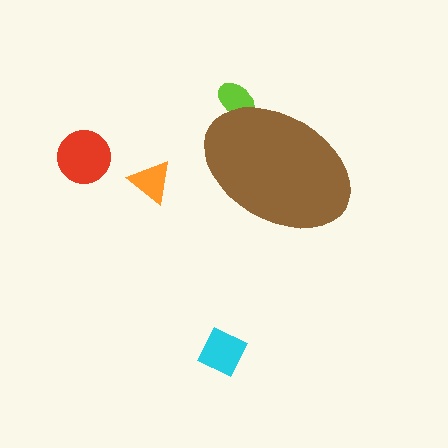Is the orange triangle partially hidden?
No, the orange triangle is fully visible.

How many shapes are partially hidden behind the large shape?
1 shape is partially hidden.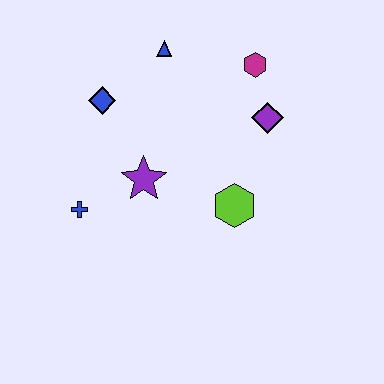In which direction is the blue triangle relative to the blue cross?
The blue triangle is above the blue cross.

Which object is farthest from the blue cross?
The magenta hexagon is farthest from the blue cross.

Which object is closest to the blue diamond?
The blue triangle is closest to the blue diamond.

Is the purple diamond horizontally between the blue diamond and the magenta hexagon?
No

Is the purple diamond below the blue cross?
No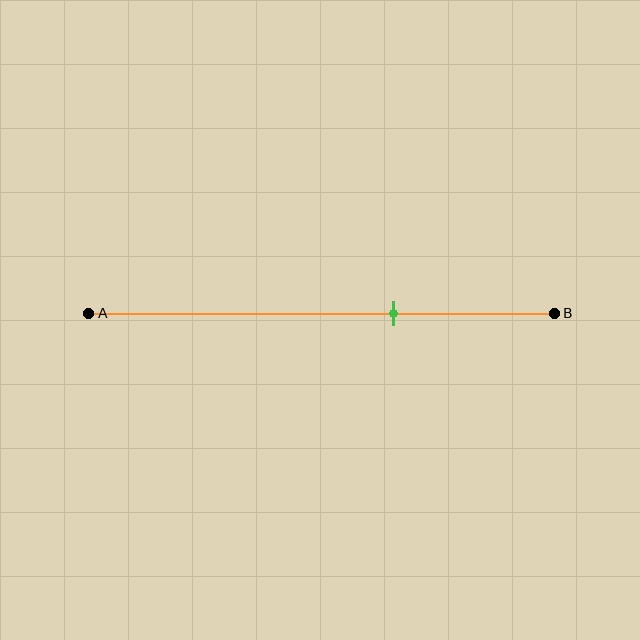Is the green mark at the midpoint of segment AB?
No, the mark is at about 65% from A, not at the 50% midpoint.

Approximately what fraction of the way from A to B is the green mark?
The green mark is approximately 65% of the way from A to B.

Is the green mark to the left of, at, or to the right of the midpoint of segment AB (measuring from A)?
The green mark is to the right of the midpoint of segment AB.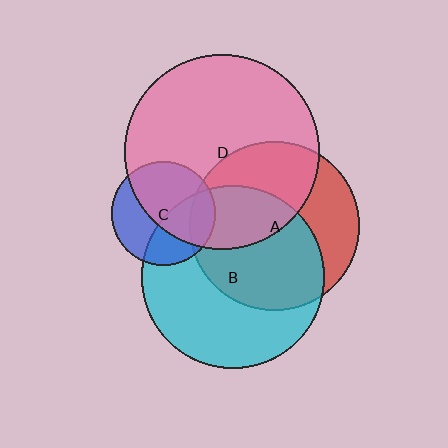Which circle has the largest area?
Circle D (pink).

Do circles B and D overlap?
Yes.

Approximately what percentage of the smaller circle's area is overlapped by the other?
Approximately 25%.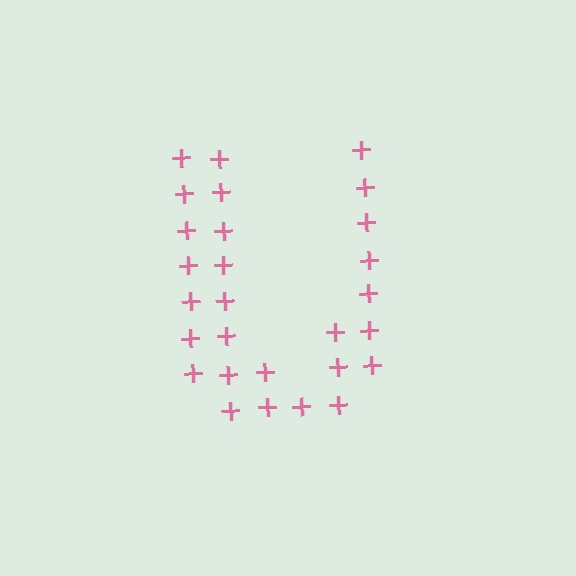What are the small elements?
The small elements are plus signs.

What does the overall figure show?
The overall figure shows the letter U.